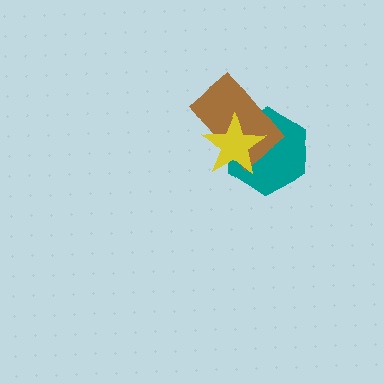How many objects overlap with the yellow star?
2 objects overlap with the yellow star.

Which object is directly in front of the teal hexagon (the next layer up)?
The brown rectangle is directly in front of the teal hexagon.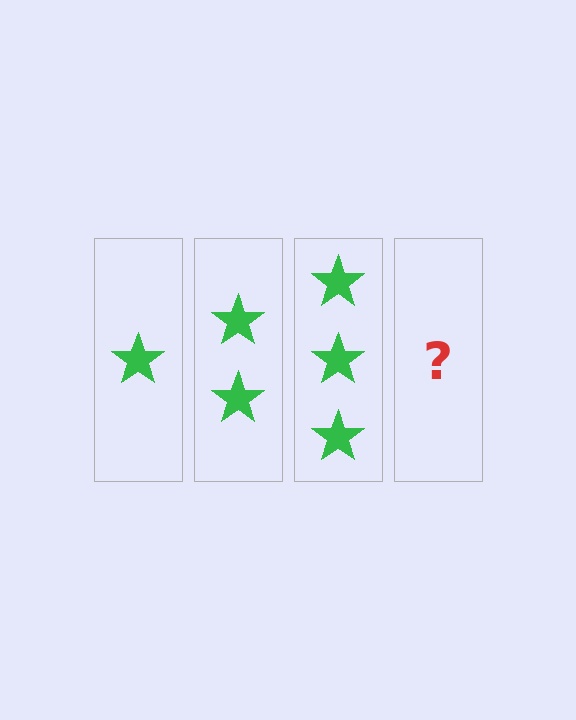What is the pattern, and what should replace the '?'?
The pattern is that each step adds one more star. The '?' should be 4 stars.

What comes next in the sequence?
The next element should be 4 stars.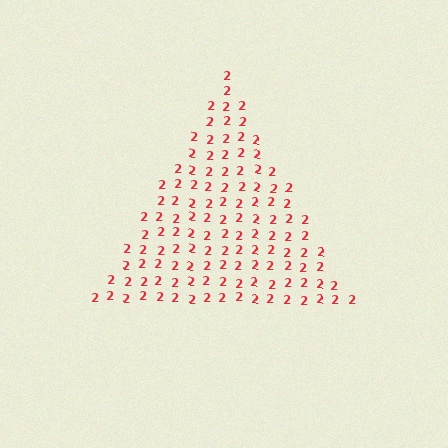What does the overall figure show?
The overall figure shows a triangle.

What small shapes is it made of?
It is made of small digit 2's.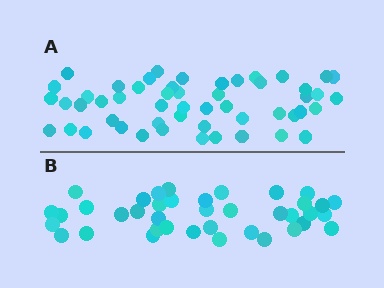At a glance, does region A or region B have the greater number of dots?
Region A (the top region) has more dots.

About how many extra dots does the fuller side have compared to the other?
Region A has approximately 15 more dots than region B.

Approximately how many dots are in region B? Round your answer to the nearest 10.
About 40 dots. (The exact count is 39, which rounds to 40.)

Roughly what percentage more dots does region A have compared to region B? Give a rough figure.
About 35% more.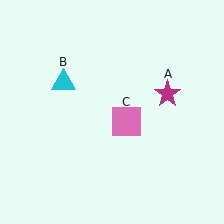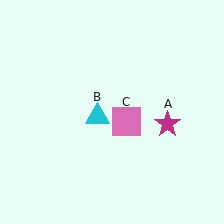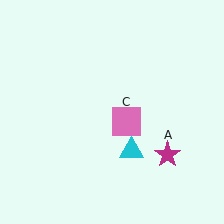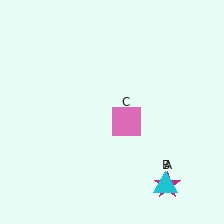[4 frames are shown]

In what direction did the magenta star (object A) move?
The magenta star (object A) moved down.